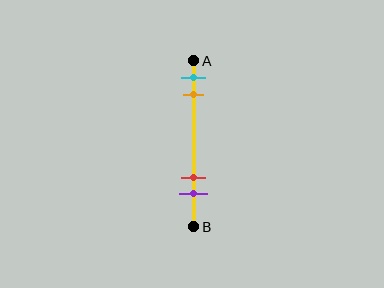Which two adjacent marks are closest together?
The cyan and orange marks are the closest adjacent pair.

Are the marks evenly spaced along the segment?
No, the marks are not evenly spaced.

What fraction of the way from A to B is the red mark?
The red mark is approximately 70% (0.7) of the way from A to B.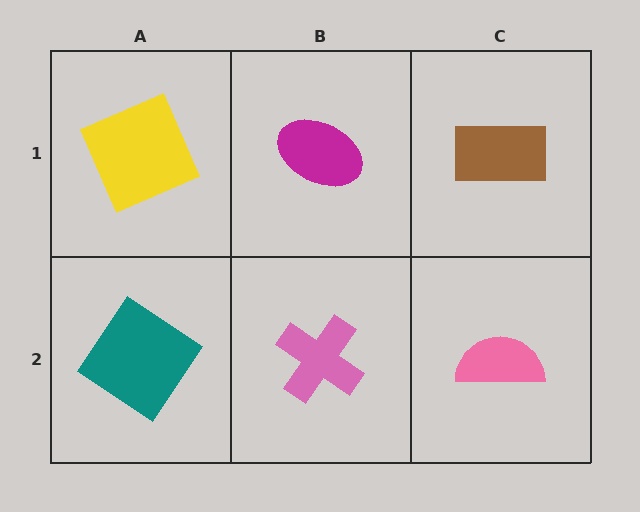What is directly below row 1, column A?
A teal diamond.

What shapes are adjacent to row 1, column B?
A pink cross (row 2, column B), a yellow square (row 1, column A), a brown rectangle (row 1, column C).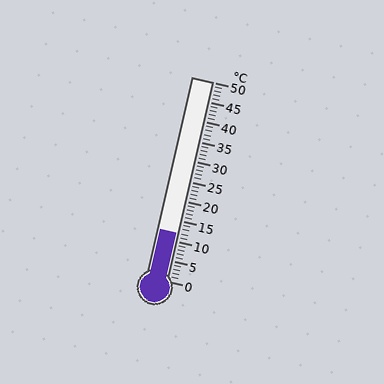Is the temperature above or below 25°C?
The temperature is below 25°C.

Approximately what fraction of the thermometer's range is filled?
The thermometer is filled to approximately 25% of its range.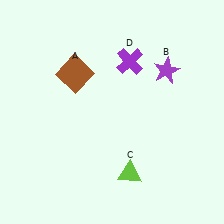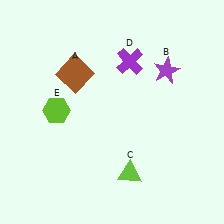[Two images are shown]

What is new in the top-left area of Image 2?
A lime hexagon (E) was added in the top-left area of Image 2.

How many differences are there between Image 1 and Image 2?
There is 1 difference between the two images.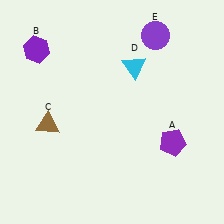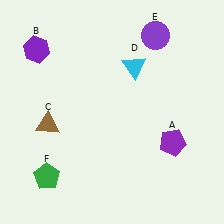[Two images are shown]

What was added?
A green pentagon (F) was added in Image 2.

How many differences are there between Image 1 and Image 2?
There is 1 difference between the two images.